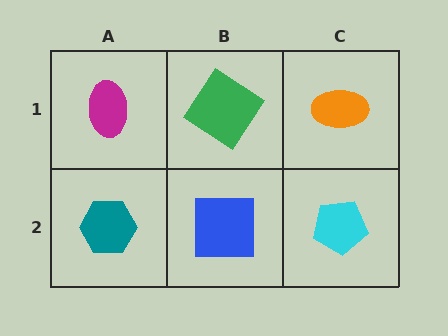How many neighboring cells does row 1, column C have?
2.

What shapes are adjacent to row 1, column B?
A blue square (row 2, column B), a magenta ellipse (row 1, column A), an orange ellipse (row 1, column C).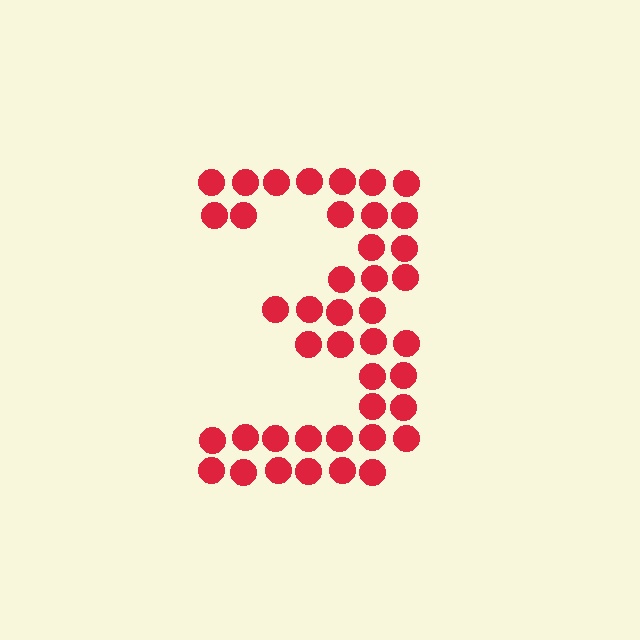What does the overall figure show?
The overall figure shows the digit 3.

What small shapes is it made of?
It is made of small circles.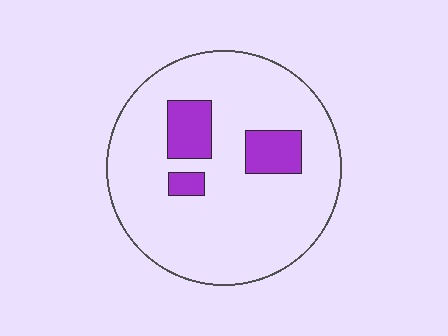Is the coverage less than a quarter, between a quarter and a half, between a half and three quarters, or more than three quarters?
Less than a quarter.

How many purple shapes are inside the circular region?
3.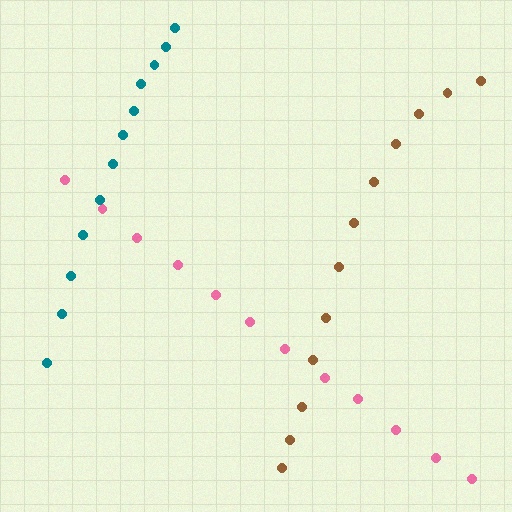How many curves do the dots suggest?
There are 3 distinct paths.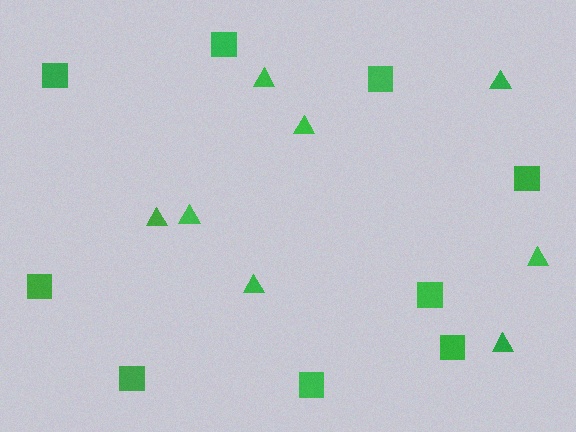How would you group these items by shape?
There are 2 groups: one group of triangles (8) and one group of squares (9).